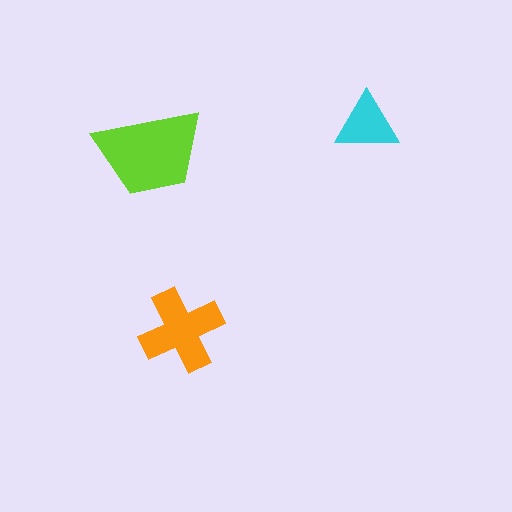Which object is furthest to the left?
The lime trapezoid is leftmost.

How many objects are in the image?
There are 3 objects in the image.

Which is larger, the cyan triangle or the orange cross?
The orange cross.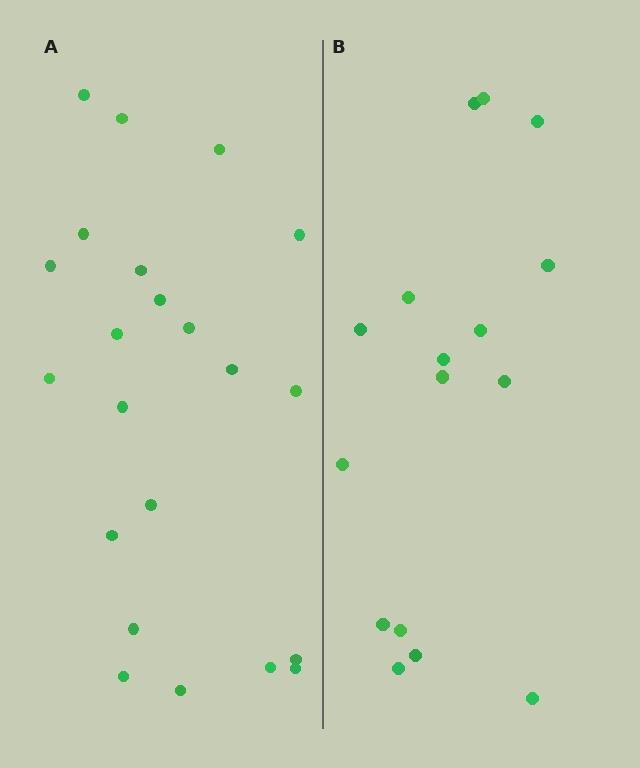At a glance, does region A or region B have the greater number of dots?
Region A (the left region) has more dots.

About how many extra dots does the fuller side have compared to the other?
Region A has about 6 more dots than region B.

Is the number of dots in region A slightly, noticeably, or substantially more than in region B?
Region A has noticeably more, but not dramatically so. The ratio is roughly 1.4 to 1.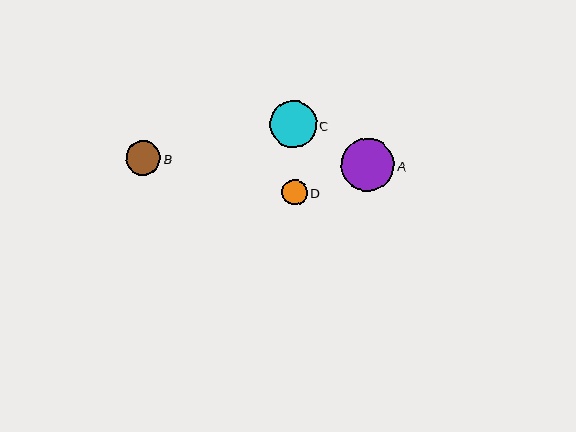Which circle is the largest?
Circle A is the largest with a size of approximately 53 pixels.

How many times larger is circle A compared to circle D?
Circle A is approximately 2.1 times the size of circle D.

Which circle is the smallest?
Circle D is the smallest with a size of approximately 25 pixels.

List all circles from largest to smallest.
From largest to smallest: A, C, B, D.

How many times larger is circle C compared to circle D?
Circle C is approximately 1.8 times the size of circle D.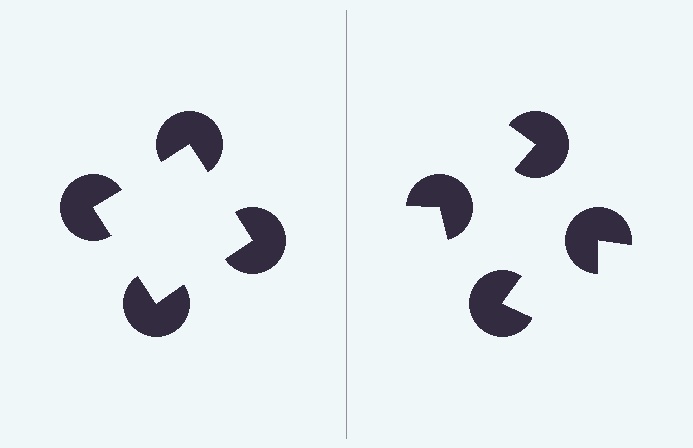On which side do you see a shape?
An illusory square appears on the left side. On the right side the wedge cuts are rotated, so no coherent shape forms.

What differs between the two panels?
The pac-man discs are positioned identically on both sides; only the wedge orientations differ. On the left they align to a square; on the right they are misaligned.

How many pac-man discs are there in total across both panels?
8 — 4 on each side.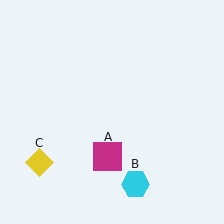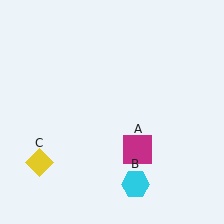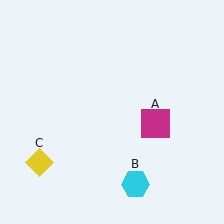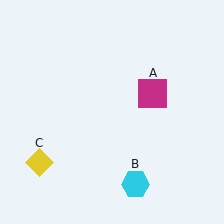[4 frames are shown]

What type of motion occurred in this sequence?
The magenta square (object A) rotated counterclockwise around the center of the scene.